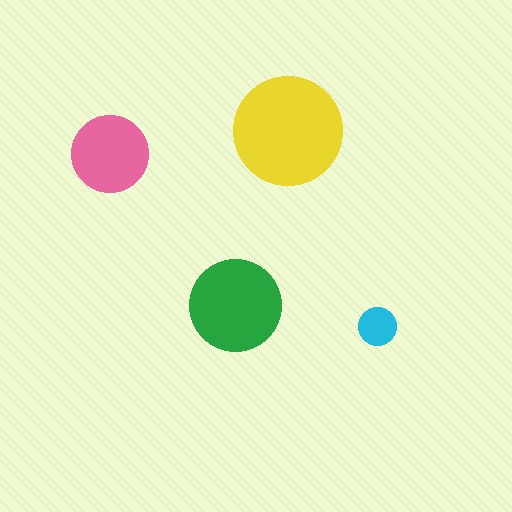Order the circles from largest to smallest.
the yellow one, the green one, the pink one, the cyan one.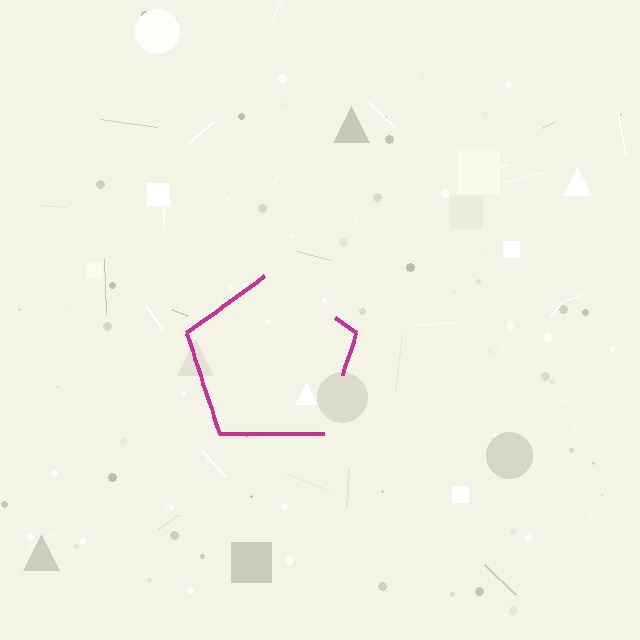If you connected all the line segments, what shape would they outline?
They would outline a pentagon.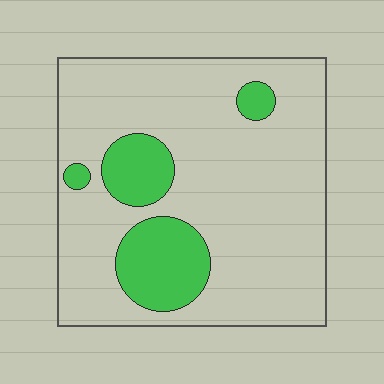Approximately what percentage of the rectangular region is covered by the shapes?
Approximately 20%.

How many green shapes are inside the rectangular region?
4.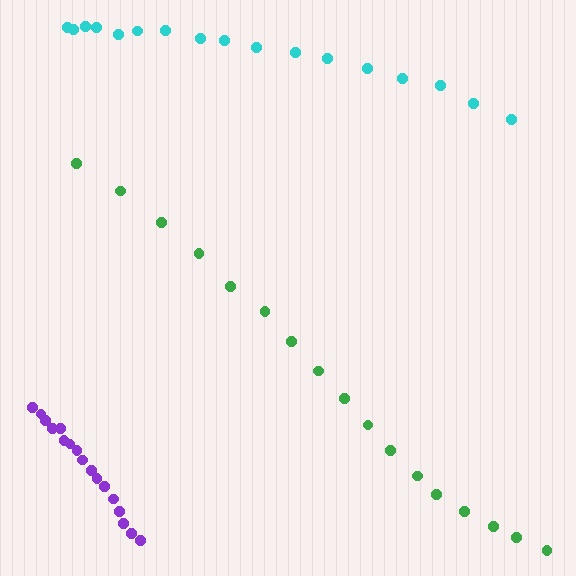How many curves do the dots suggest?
There are 3 distinct paths.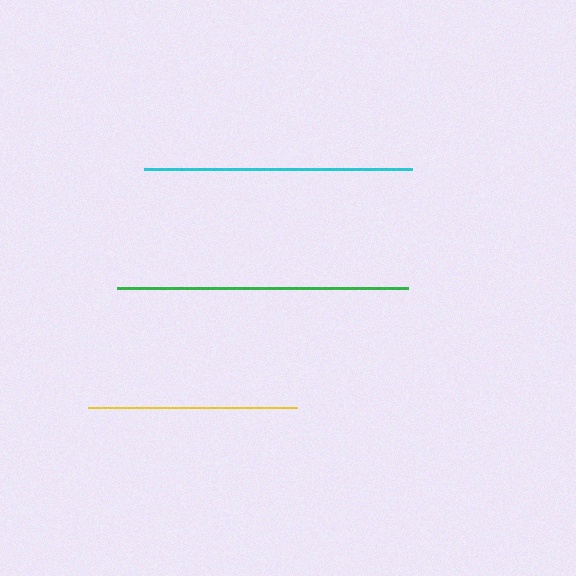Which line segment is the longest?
The green line is the longest at approximately 291 pixels.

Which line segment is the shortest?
The yellow line is the shortest at approximately 209 pixels.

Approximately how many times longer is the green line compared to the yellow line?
The green line is approximately 1.4 times the length of the yellow line.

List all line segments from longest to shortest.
From longest to shortest: green, cyan, yellow.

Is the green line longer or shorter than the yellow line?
The green line is longer than the yellow line.